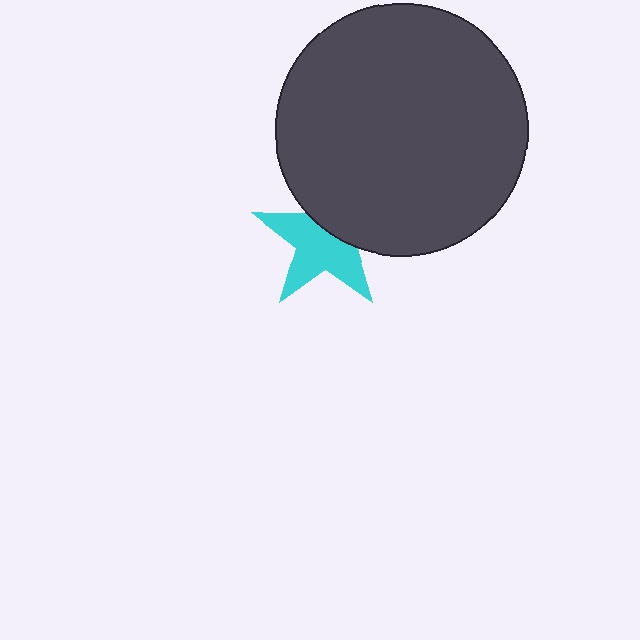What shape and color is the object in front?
The object in front is a dark gray circle.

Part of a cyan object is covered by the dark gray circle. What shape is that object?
It is a star.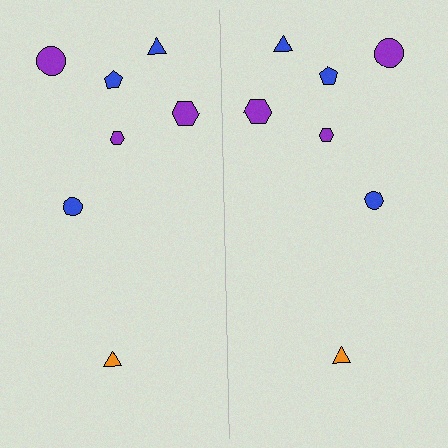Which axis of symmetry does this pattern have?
The pattern has a vertical axis of symmetry running through the center of the image.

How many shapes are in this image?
There are 14 shapes in this image.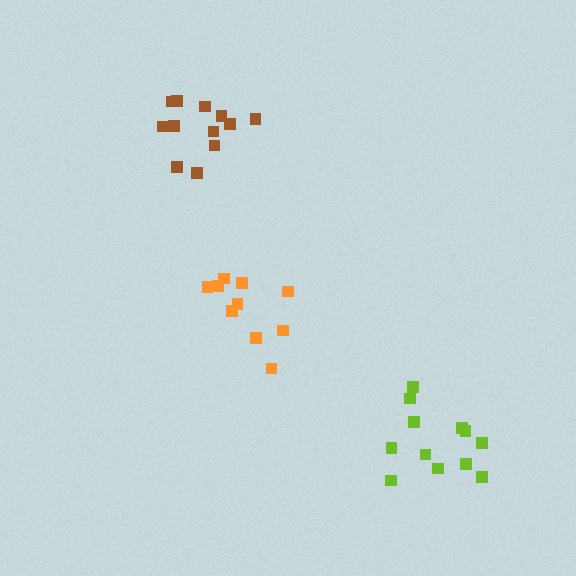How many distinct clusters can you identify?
There are 3 distinct clusters.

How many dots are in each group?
Group 1: 10 dots, Group 2: 12 dots, Group 3: 12 dots (34 total).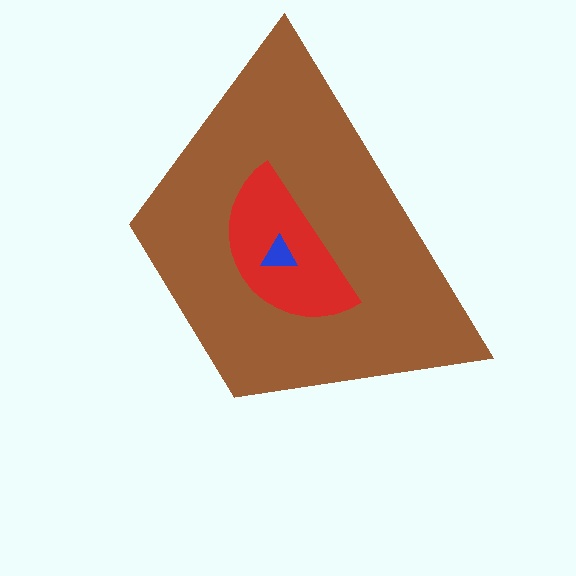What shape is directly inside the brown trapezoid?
The red semicircle.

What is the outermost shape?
The brown trapezoid.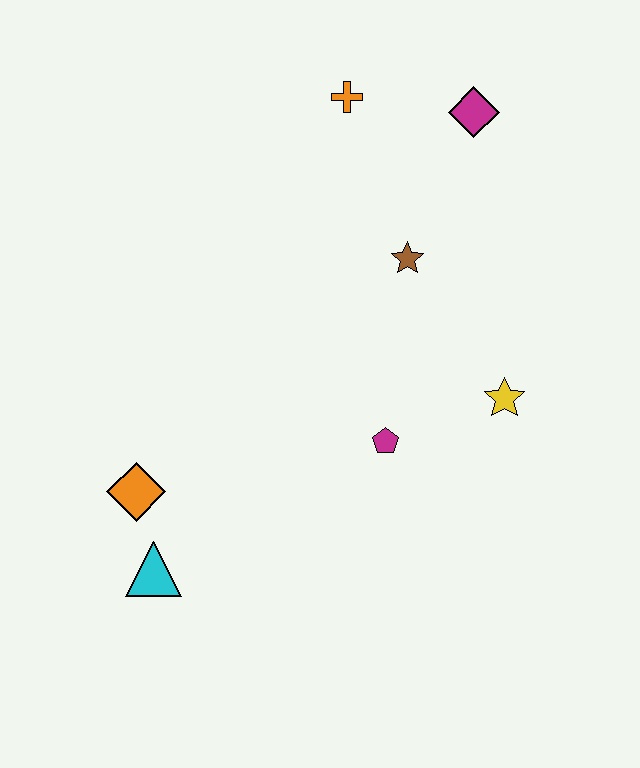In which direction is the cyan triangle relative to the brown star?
The cyan triangle is below the brown star.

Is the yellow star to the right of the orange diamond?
Yes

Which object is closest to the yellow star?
The magenta pentagon is closest to the yellow star.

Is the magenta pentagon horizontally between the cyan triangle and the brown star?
Yes